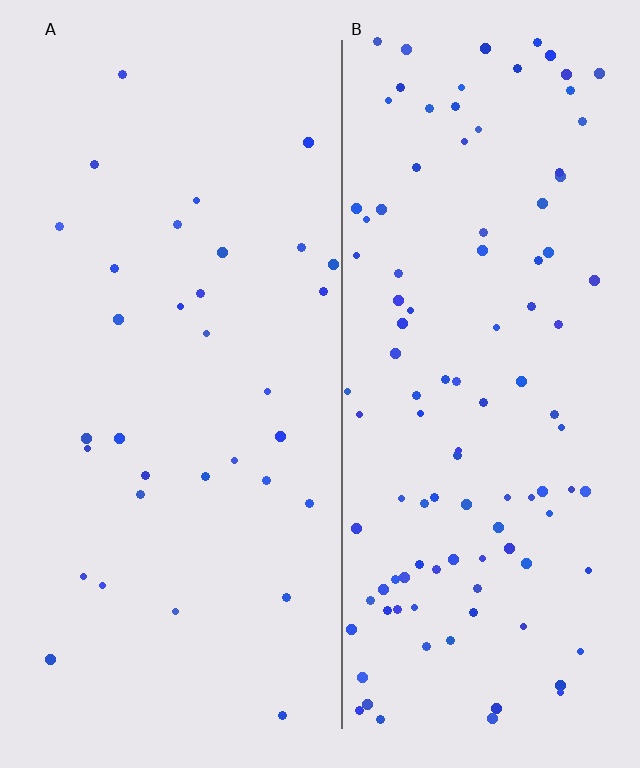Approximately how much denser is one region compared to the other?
Approximately 3.3× — region B over region A.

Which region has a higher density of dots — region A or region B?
B (the right).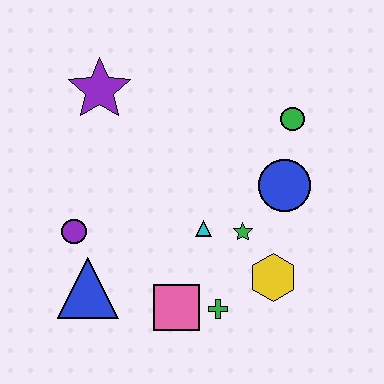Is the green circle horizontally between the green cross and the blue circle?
No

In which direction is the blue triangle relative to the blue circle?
The blue triangle is to the left of the blue circle.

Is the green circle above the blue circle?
Yes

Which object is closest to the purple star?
The purple circle is closest to the purple star.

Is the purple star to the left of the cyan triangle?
Yes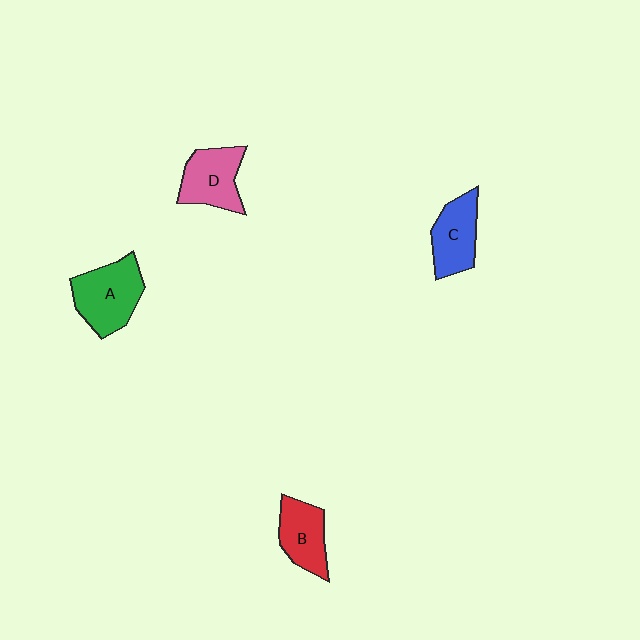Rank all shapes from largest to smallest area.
From largest to smallest: A (green), D (pink), C (blue), B (red).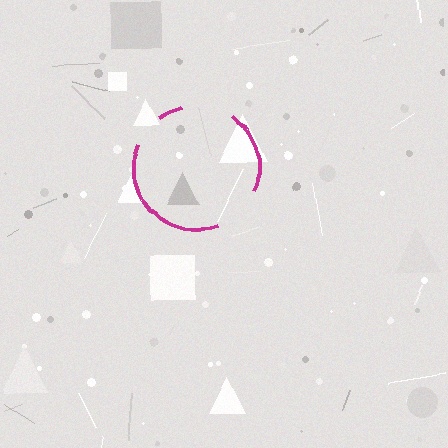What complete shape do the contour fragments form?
The contour fragments form a circle.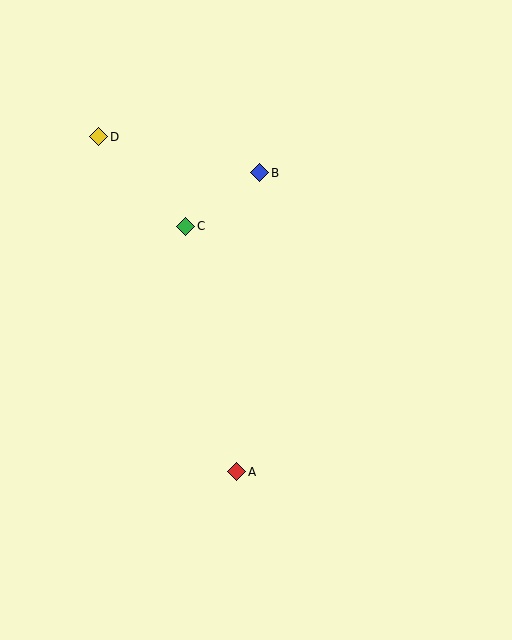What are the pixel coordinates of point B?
Point B is at (260, 173).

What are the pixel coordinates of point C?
Point C is at (186, 226).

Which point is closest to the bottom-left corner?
Point A is closest to the bottom-left corner.